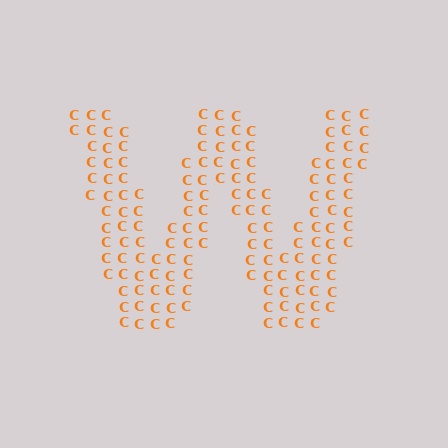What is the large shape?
The large shape is the letter W.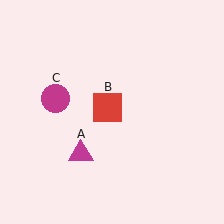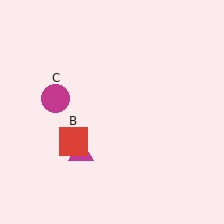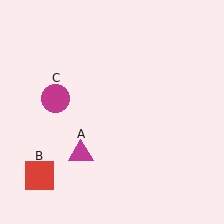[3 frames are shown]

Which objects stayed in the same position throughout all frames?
Magenta triangle (object A) and magenta circle (object C) remained stationary.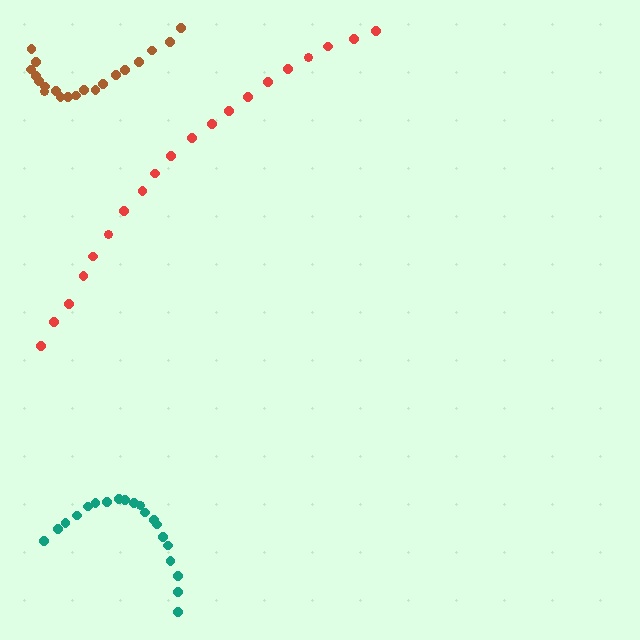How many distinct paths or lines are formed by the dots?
There are 3 distinct paths.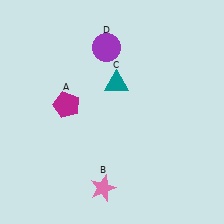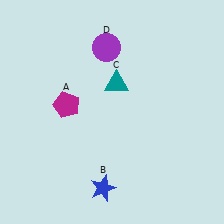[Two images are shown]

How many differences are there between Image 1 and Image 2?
There is 1 difference between the two images.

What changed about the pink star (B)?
In Image 1, B is pink. In Image 2, it changed to blue.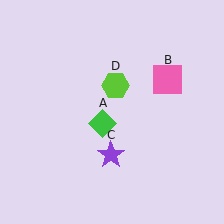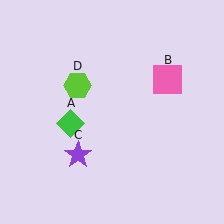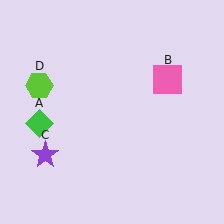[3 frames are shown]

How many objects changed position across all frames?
3 objects changed position: green diamond (object A), purple star (object C), lime hexagon (object D).